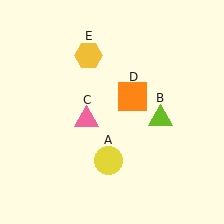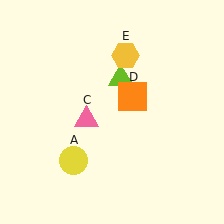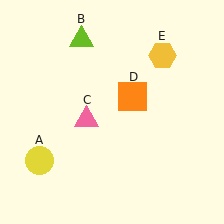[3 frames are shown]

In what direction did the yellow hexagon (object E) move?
The yellow hexagon (object E) moved right.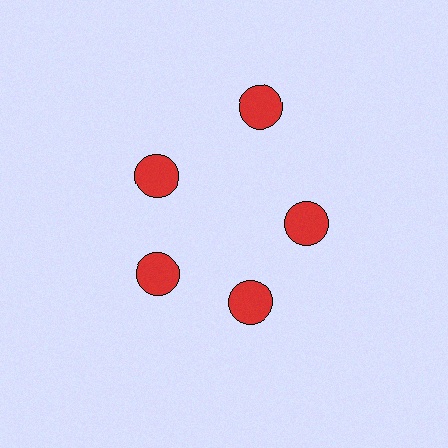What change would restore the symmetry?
The symmetry would be restored by moving it inward, back onto the ring so that all 5 circles sit at equal angles and equal distance from the center.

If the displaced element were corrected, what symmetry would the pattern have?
It would have 5-fold rotational symmetry — the pattern would map onto itself every 72 degrees.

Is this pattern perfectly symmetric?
No. The 5 red circles are arranged in a ring, but one element near the 1 o'clock position is pushed outward from the center, breaking the 5-fold rotational symmetry.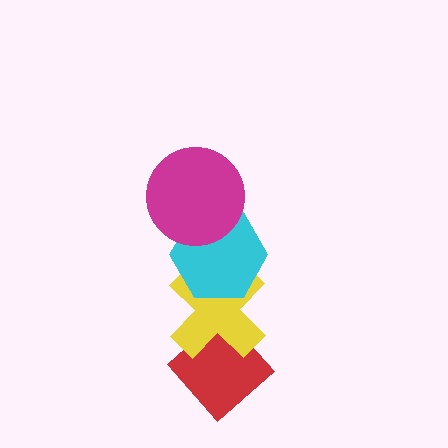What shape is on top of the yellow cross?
The cyan hexagon is on top of the yellow cross.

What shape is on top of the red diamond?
The yellow cross is on top of the red diamond.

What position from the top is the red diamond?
The red diamond is 4th from the top.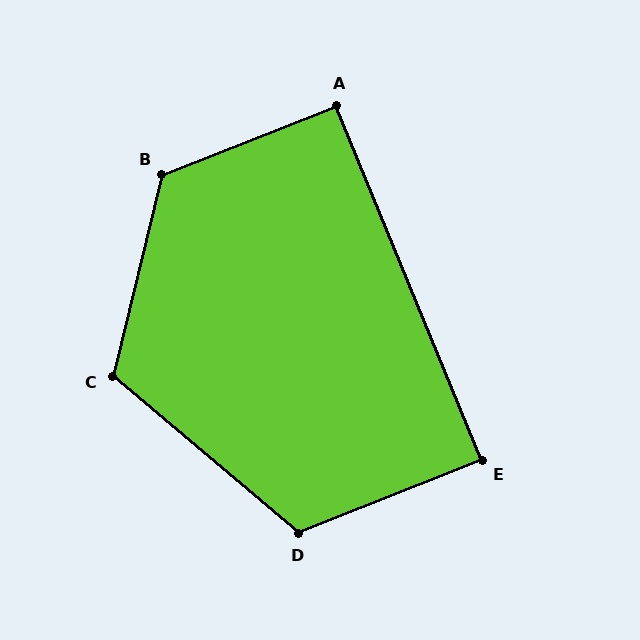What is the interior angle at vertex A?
Approximately 91 degrees (approximately right).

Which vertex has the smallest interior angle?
E, at approximately 89 degrees.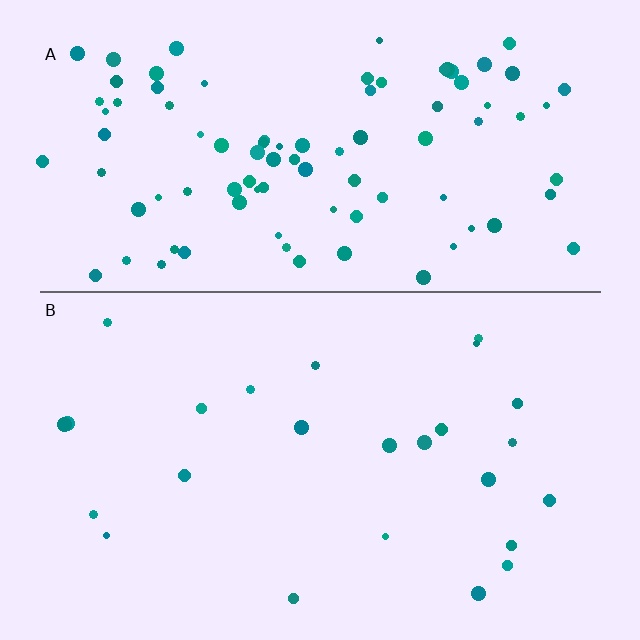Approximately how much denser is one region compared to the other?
Approximately 3.8× — region A over region B.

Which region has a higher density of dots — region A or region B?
A (the top).